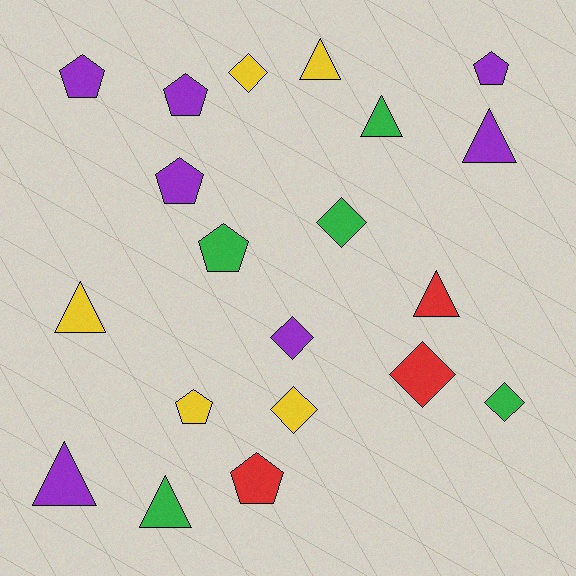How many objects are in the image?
There are 20 objects.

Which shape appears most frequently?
Triangle, with 7 objects.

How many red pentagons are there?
There is 1 red pentagon.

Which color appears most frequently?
Purple, with 7 objects.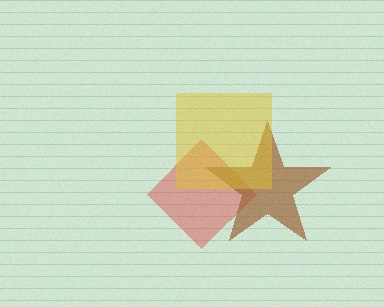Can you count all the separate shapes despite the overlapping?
Yes, there are 3 separate shapes.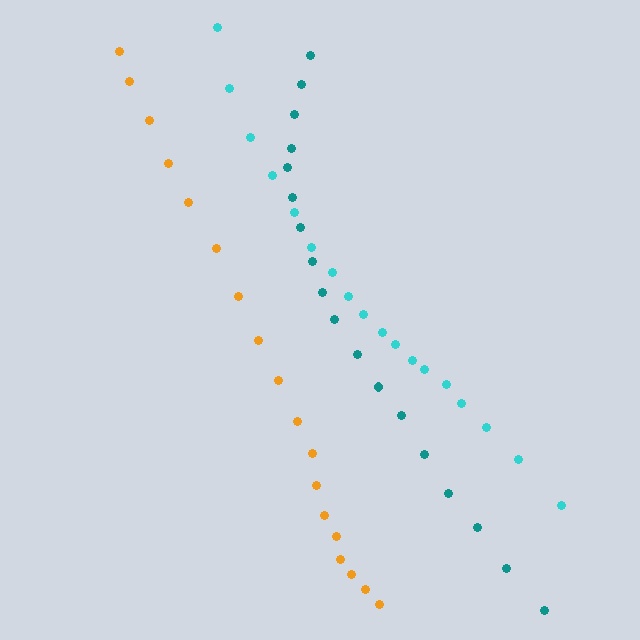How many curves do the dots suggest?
There are 3 distinct paths.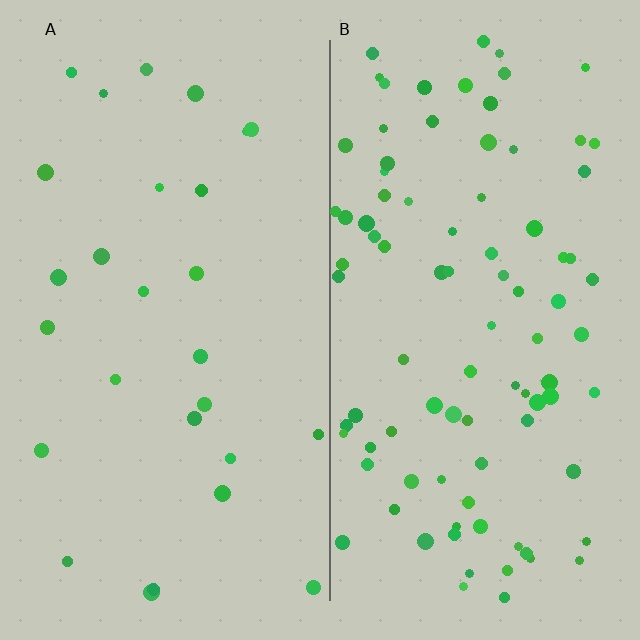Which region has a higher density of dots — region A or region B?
B (the right).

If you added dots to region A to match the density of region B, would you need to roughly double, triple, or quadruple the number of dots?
Approximately triple.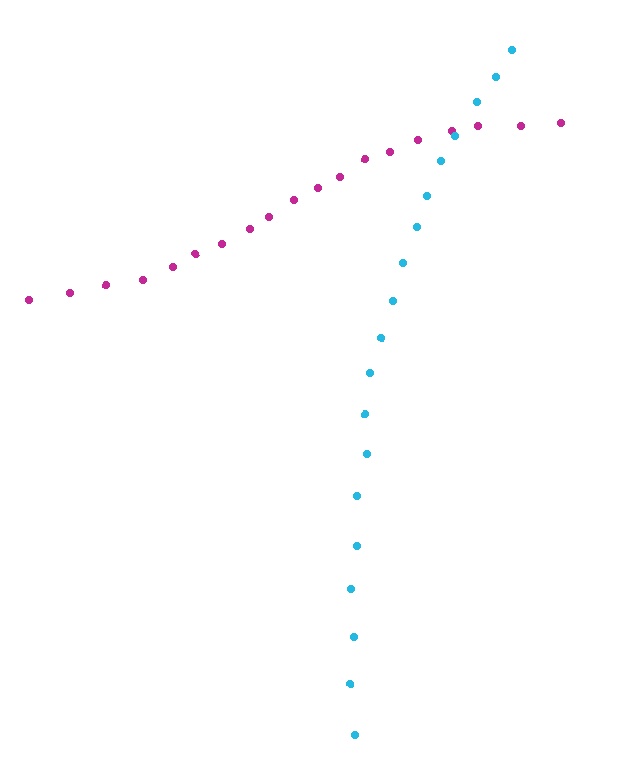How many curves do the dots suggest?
There are 2 distinct paths.